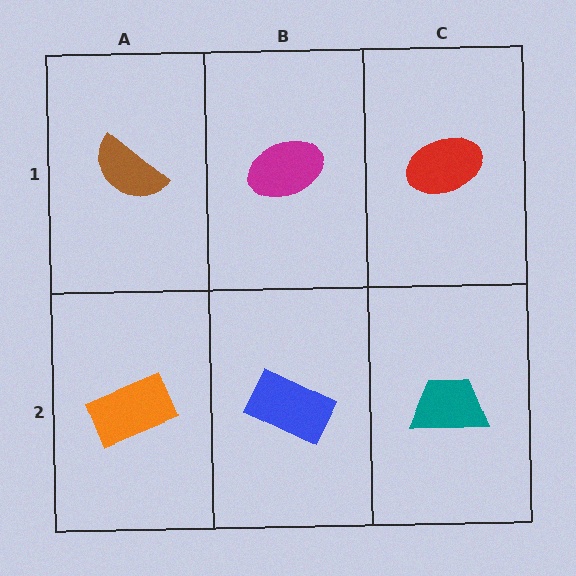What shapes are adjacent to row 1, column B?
A blue rectangle (row 2, column B), a brown semicircle (row 1, column A), a red ellipse (row 1, column C).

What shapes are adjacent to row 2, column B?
A magenta ellipse (row 1, column B), an orange rectangle (row 2, column A), a teal trapezoid (row 2, column C).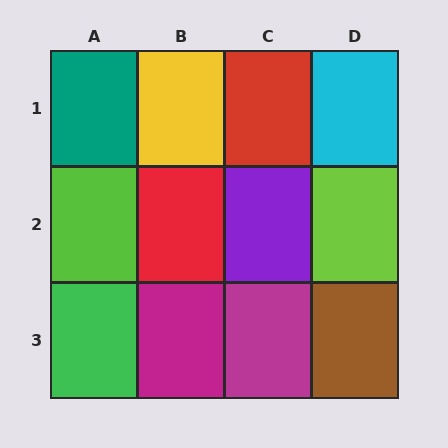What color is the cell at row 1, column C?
Red.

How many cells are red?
2 cells are red.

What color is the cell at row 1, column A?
Teal.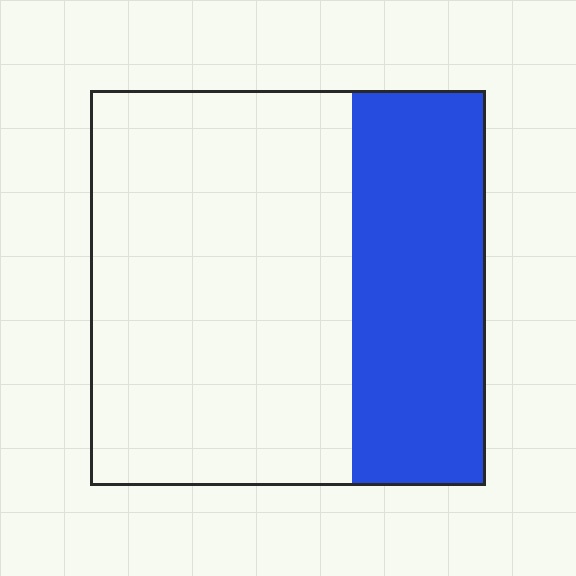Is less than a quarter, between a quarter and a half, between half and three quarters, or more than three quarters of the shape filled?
Between a quarter and a half.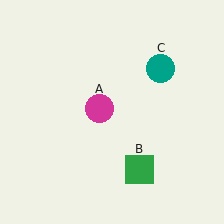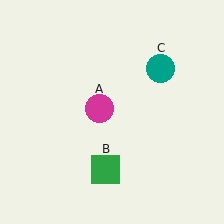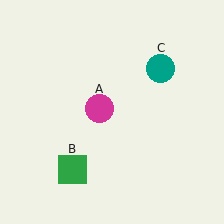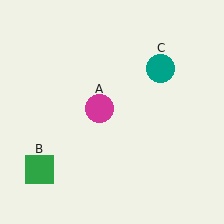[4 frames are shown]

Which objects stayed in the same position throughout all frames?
Magenta circle (object A) and teal circle (object C) remained stationary.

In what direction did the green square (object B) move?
The green square (object B) moved left.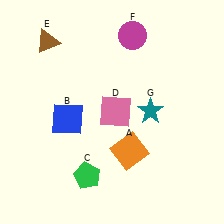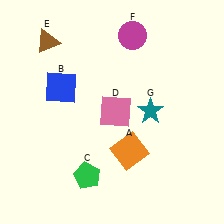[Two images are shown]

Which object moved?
The blue square (B) moved up.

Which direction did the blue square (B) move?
The blue square (B) moved up.